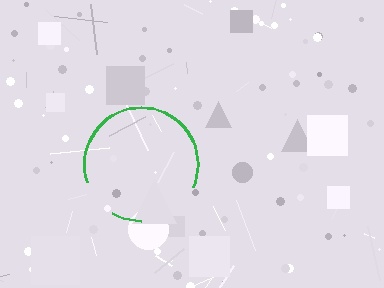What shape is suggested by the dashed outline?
The dashed outline suggests a circle.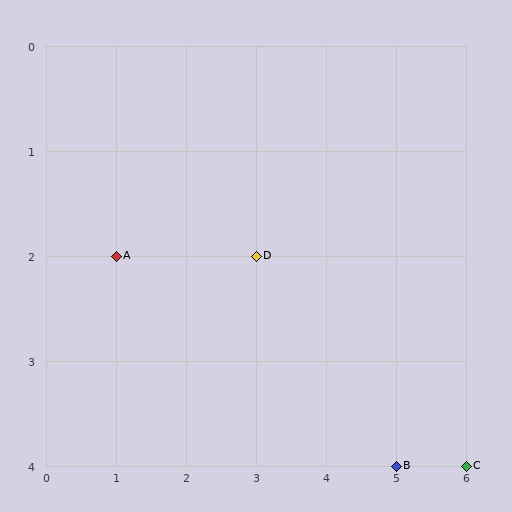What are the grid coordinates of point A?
Point A is at grid coordinates (1, 2).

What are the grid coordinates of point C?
Point C is at grid coordinates (6, 4).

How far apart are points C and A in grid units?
Points C and A are 5 columns and 2 rows apart (about 5.4 grid units diagonally).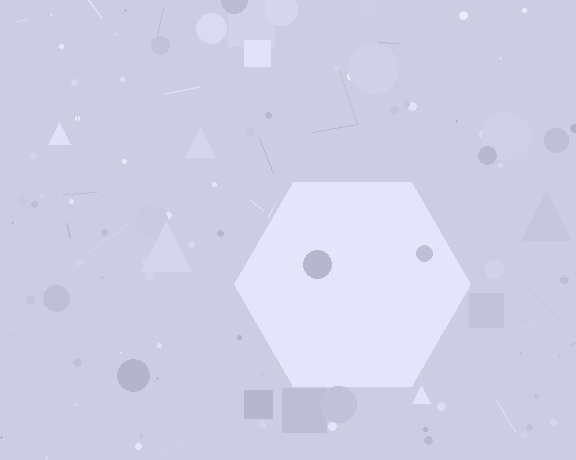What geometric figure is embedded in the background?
A hexagon is embedded in the background.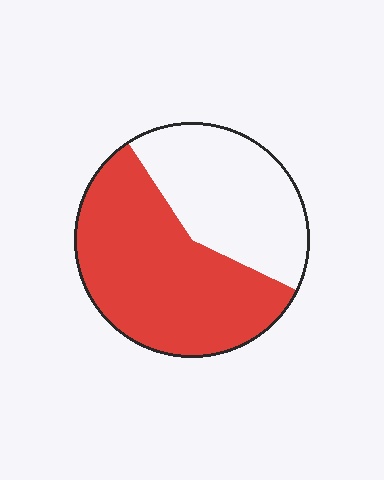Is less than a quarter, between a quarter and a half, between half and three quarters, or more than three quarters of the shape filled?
Between half and three quarters.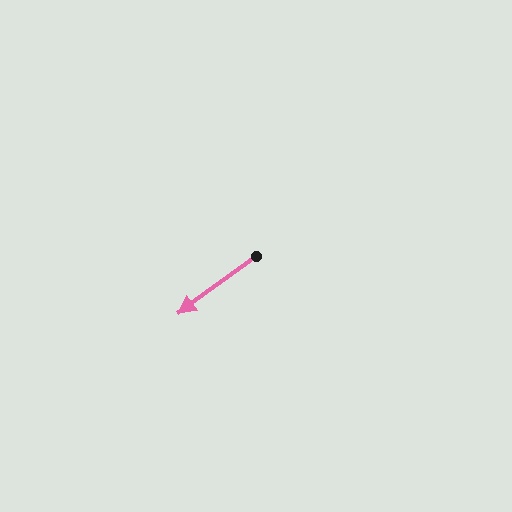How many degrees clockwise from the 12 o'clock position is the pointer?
Approximately 234 degrees.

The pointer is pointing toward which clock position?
Roughly 8 o'clock.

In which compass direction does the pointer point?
Southwest.